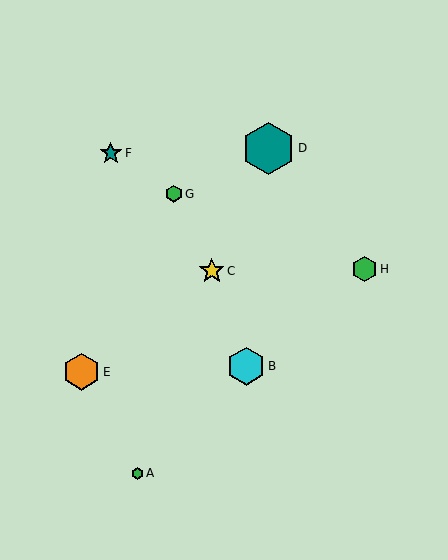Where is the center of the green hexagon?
The center of the green hexagon is at (137, 473).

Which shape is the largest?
The teal hexagon (labeled D) is the largest.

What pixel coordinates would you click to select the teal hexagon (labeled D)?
Click at (268, 149) to select the teal hexagon D.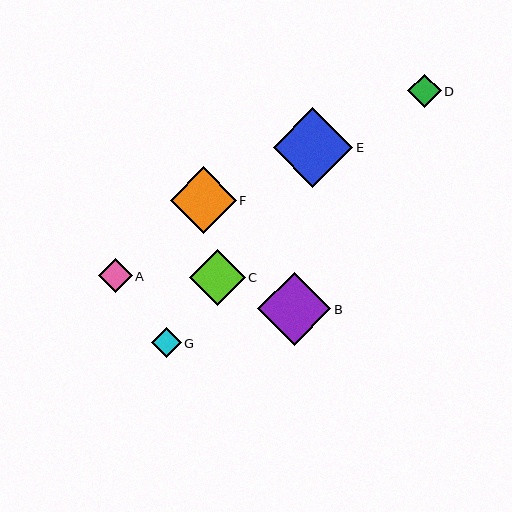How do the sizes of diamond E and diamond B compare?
Diamond E and diamond B are approximately the same size.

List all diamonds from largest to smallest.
From largest to smallest: E, B, F, C, A, D, G.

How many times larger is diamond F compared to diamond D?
Diamond F is approximately 2.0 times the size of diamond D.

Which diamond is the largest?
Diamond E is the largest with a size of approximately 80 pixels.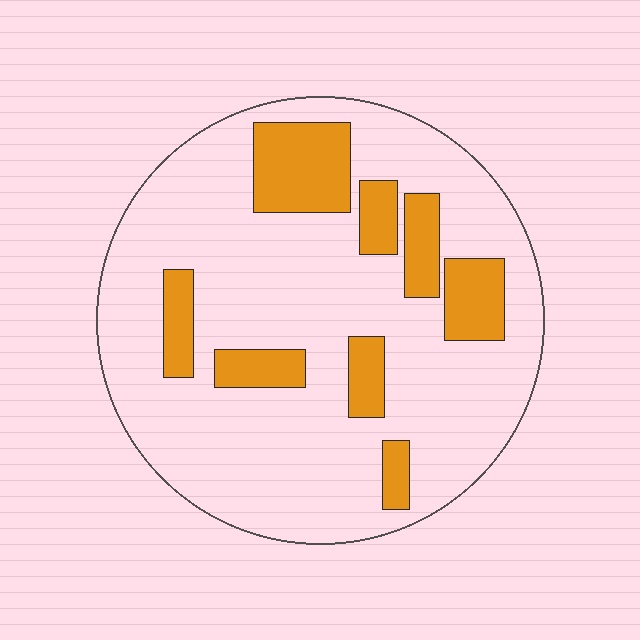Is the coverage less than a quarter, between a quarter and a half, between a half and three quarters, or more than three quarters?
Less than a quarter.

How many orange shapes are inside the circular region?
8.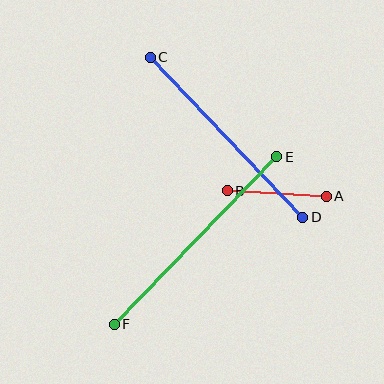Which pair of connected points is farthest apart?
Points E and F are farthest apart.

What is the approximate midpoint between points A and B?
The midpoint is at approximately (277, 193) pixels.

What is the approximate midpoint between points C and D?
The midpoint is at approximately (227, 137) pixels.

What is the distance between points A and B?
The distance is approximately 99 pixels.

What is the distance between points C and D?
The distance is approximately 221 pixels.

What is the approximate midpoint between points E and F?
The midpoint is at approximately (196, 241) pixels.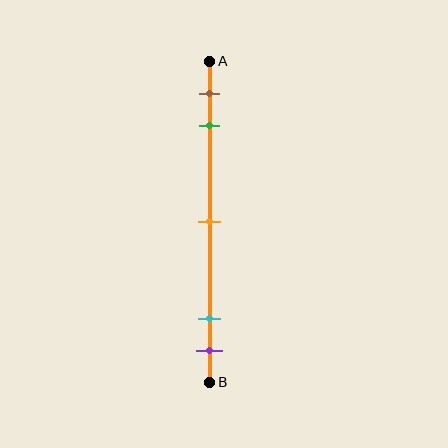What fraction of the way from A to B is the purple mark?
The purple mark is approximately 90% (0.9) of the way from A to B.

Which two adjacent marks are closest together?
The cyan and purple marks are the closest adjacent pair.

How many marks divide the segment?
There are 5 marks dividing the segment.